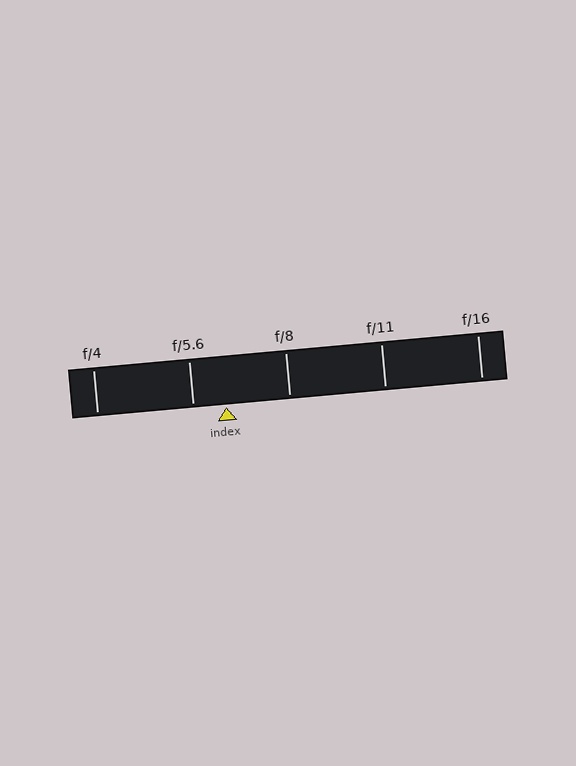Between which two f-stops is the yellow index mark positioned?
The index mark is between f/5.6 and f/8.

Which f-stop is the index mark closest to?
The index mark is closest to f/5.6.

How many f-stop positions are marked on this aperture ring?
There are 5 f-stop positions marked.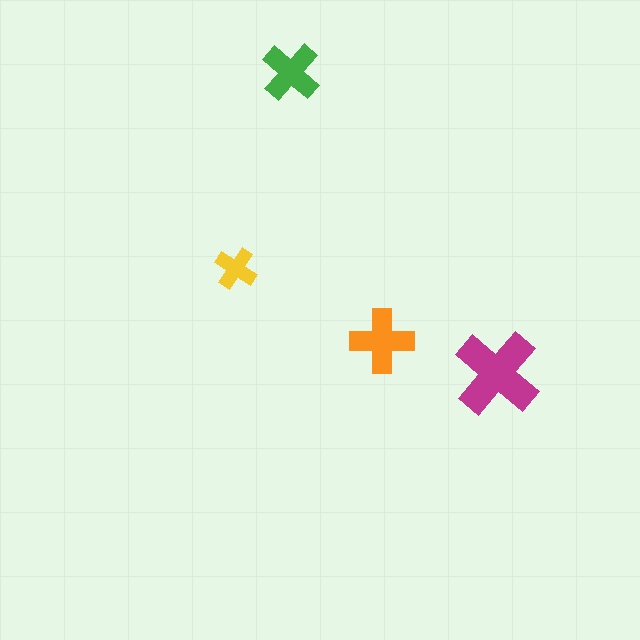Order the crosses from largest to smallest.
the magenta one, the orange one, the green one, the yellow one.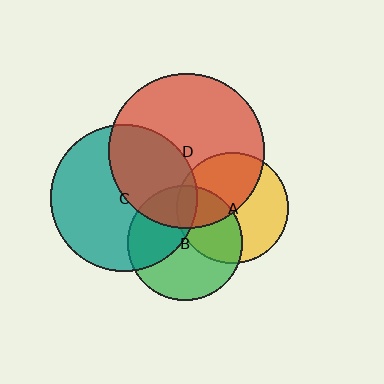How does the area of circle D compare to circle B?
Approximately 1.8 times.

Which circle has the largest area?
Circle D (red).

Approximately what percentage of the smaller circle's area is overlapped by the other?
Approximately 30%.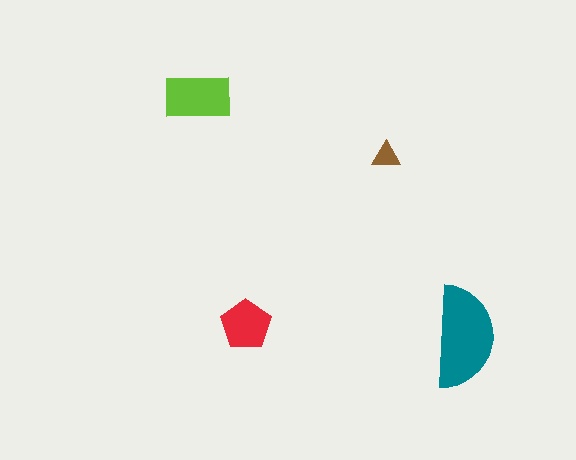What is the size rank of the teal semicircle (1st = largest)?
1st.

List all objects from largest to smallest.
The teal semicircle, the lime rectangle, the red pentagon, the brown triangle.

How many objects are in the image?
There are 4 objects in the image.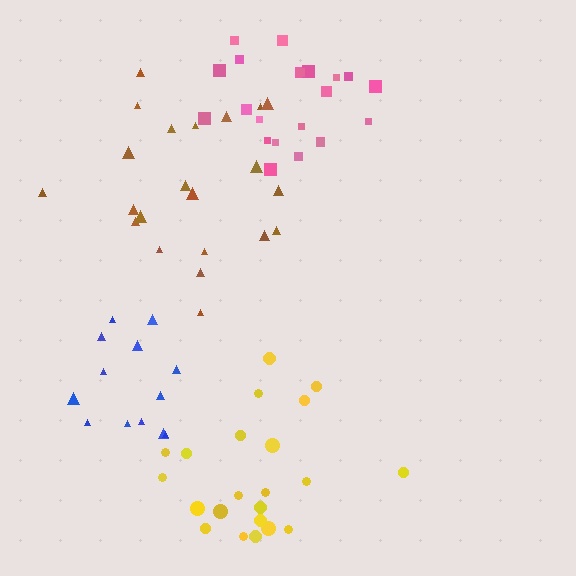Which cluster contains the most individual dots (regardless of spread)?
Pink (22).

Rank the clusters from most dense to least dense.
pink, blue, yellow, brown.